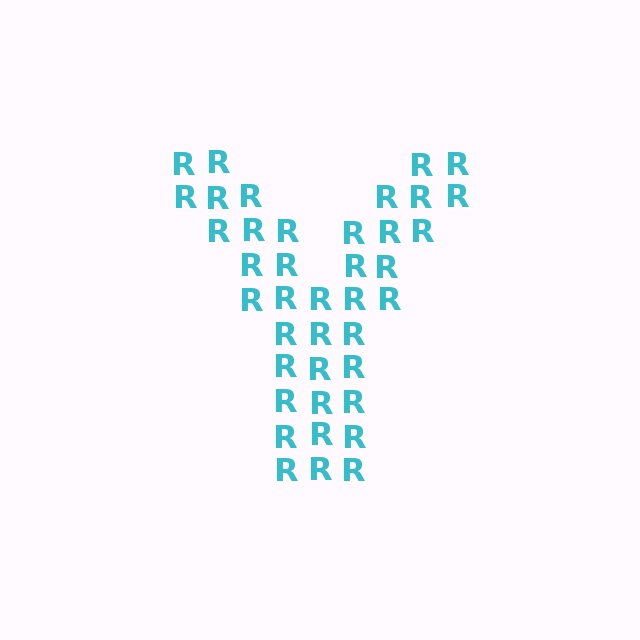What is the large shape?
The large shape is the letter Y.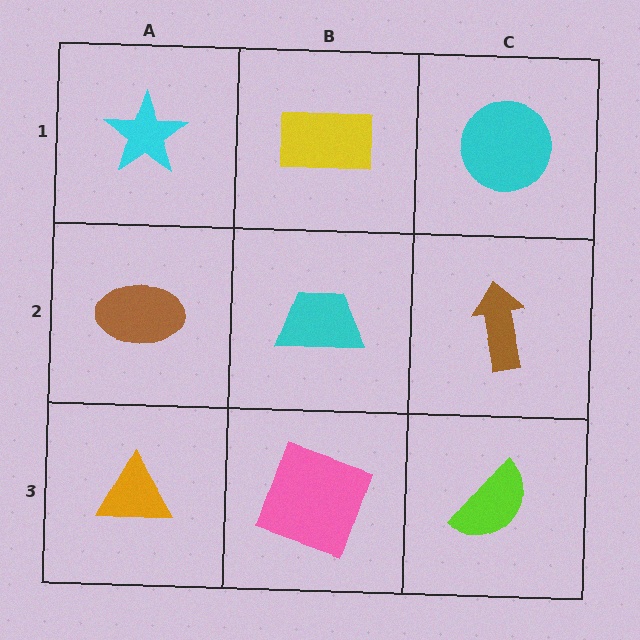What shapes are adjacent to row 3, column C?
A brown arrow (row 2, column C), a pink square (row 3, column B).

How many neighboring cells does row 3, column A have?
2.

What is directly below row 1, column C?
A brown arrow.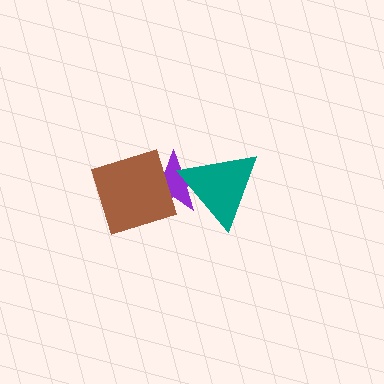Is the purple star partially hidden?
Yes, it is partially covered by another shape.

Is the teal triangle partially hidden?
No, no other shape covers it.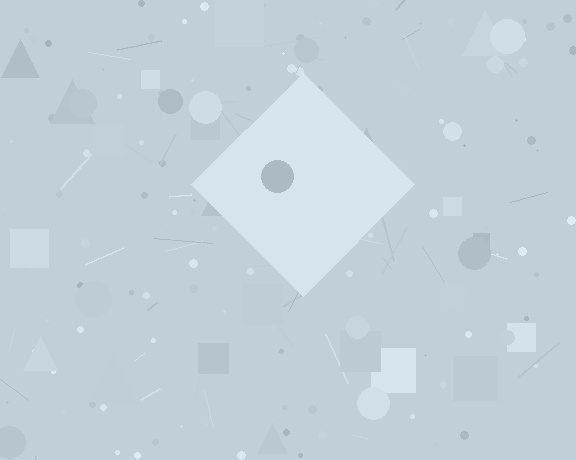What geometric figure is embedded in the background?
A diamond is embedded in the background.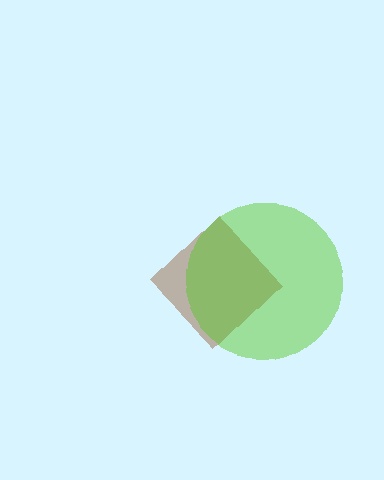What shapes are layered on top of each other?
The layered shapes are: a brown diamond, a lime circle.